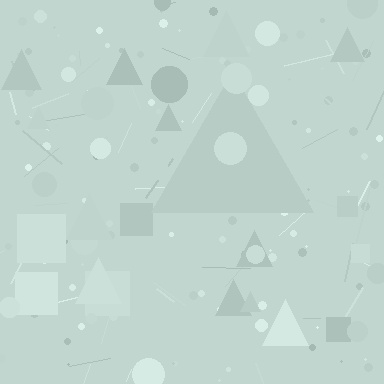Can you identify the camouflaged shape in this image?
The camouflaged shape is a triangle.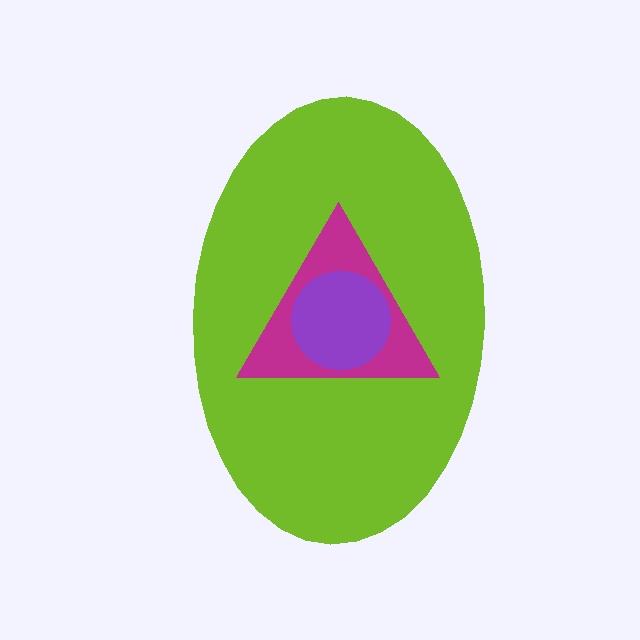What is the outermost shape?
The lime ellipse.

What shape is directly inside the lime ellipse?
The magenta triangle.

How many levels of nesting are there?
3.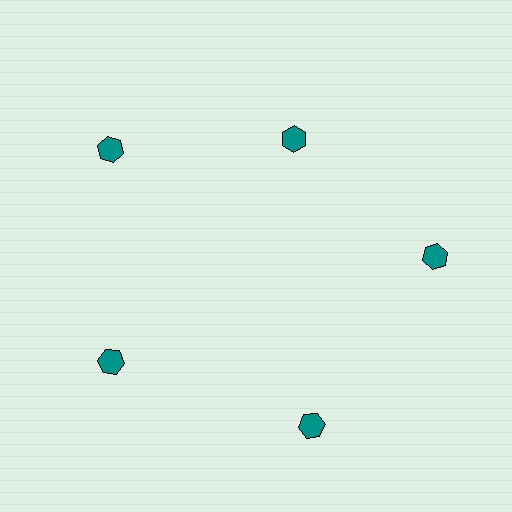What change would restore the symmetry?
The symmetry would be restored by moving it outward, back onto the ring so that all 5 hexagons sit at equal angles and equal distance from the center.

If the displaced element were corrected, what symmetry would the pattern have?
It would have 5-fold rotational symmetry — the pattern would map onto itself every 72 degrees.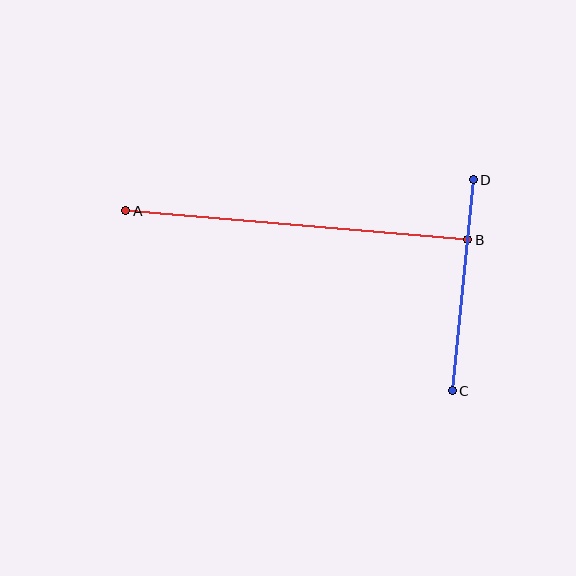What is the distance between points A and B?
The distance is approximately 343 pixels.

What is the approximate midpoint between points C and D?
The midpoint is at approximately (463, 285) pixels.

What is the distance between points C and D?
The distance is approximately 212 pixels.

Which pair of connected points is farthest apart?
Points A and B are farthest apart.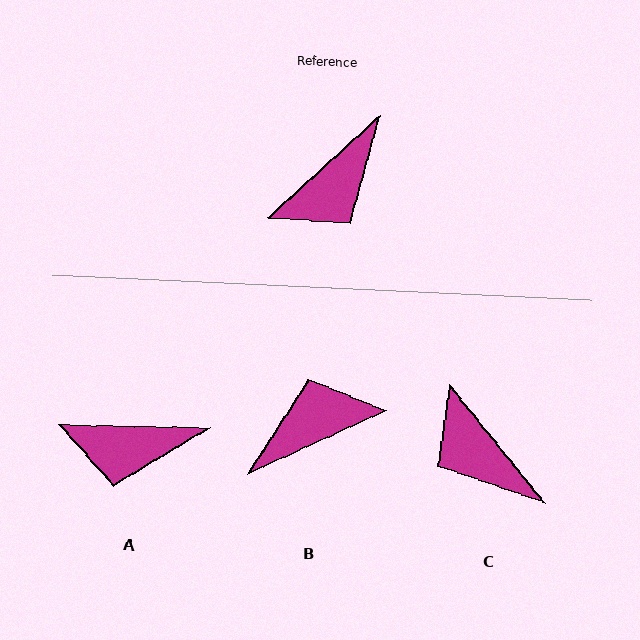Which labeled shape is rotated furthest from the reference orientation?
B, about 163 degrees away.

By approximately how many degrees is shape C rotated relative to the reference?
Approximately 94 degrees clockwise.